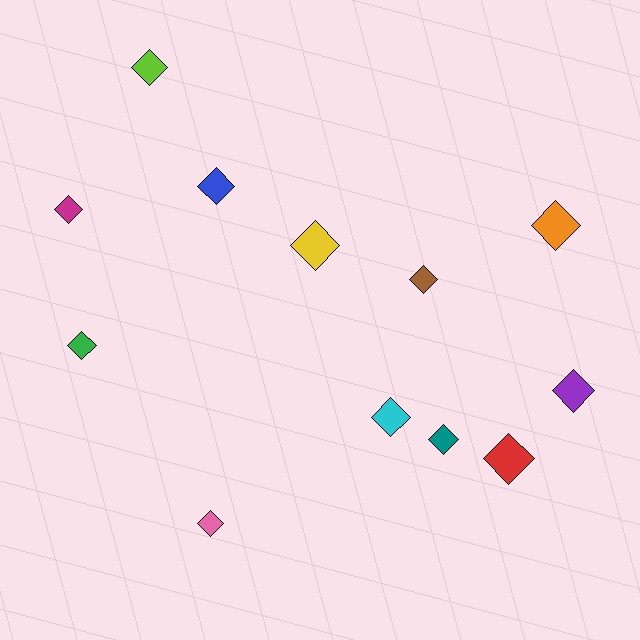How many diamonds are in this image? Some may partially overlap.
There are 12 diamonds.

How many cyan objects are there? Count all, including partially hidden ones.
There is 1 cyan object.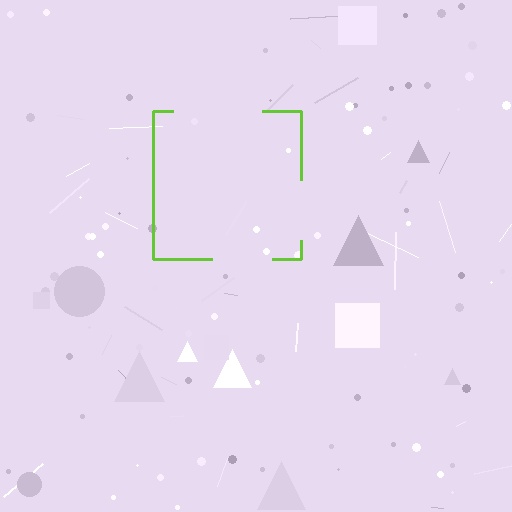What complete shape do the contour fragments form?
The contour fragments form a square.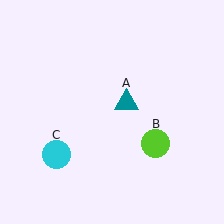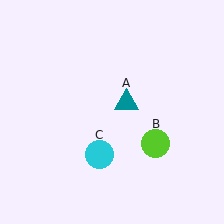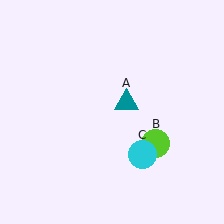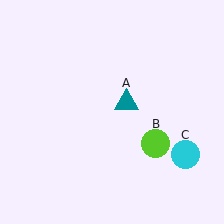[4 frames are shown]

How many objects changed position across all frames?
1 object changed position: cyan circle (object C).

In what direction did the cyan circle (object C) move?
The cyan circle (object C) moved right.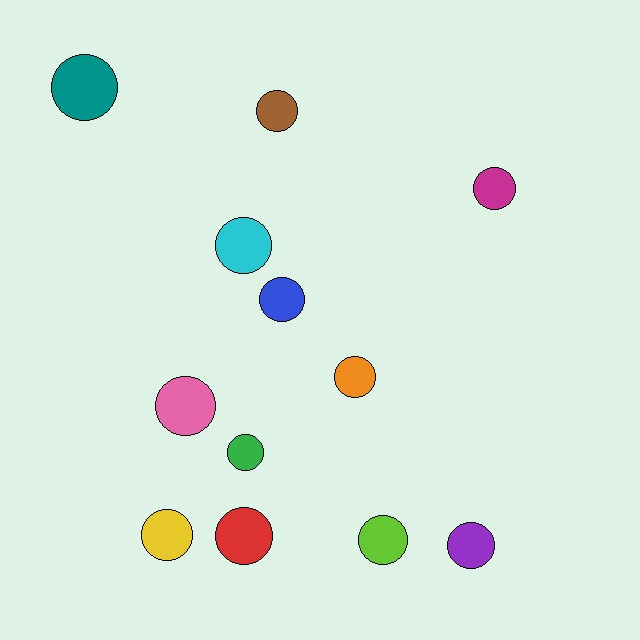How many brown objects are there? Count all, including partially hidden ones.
There is 1 brown object.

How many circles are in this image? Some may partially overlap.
There are 12 circles.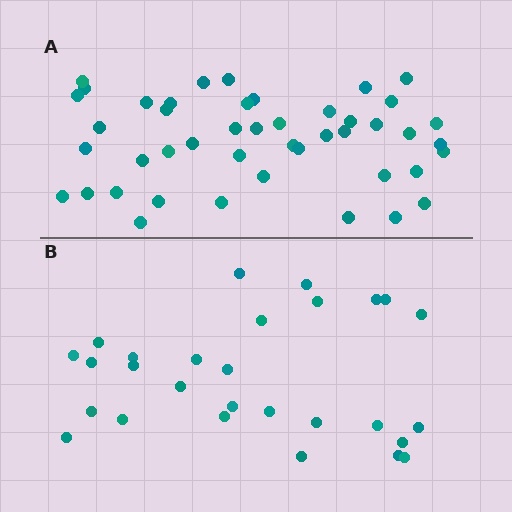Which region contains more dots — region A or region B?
Region A (the top region) has more dots.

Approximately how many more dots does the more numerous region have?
Region A has approximately 15 more dots than region B.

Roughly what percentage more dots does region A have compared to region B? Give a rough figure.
About 60% more.